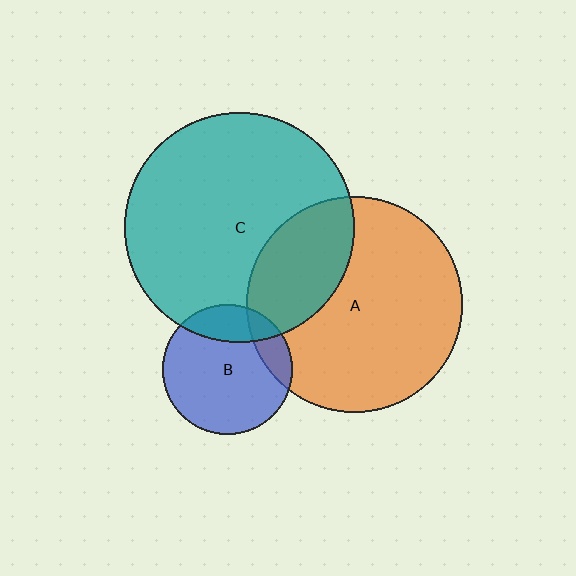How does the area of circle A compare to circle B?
Approximately 2.8 times.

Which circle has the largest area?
Circle C (teal).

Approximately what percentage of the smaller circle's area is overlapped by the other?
Approximately 30%.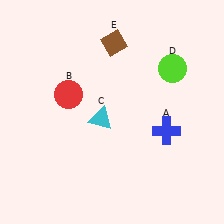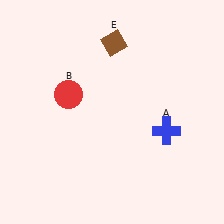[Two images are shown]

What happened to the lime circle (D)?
The lime circle (D) was removed in Image 2. It was in the top-right area of Image 1.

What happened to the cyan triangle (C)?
The cyan triangle (C) was removed in Image 2. It was in the bottom-left area of Image 1.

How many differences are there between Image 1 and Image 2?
There are 2 differences between the two images.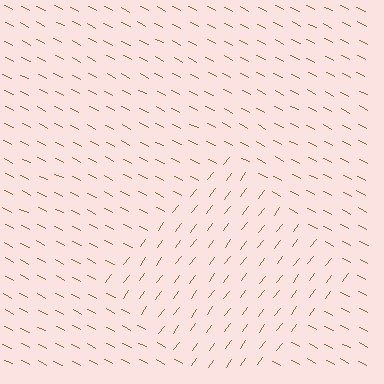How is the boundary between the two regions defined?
The boundary is defined purely by a change in line orientation (approximately 81 degrees difference). All lines are the same color and thickness.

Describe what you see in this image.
The image is filled with small brown line segments. A diamond region in the image has lines oriented differently from the surrounding lines, creating a visible texture boundary.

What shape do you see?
I see a diamond.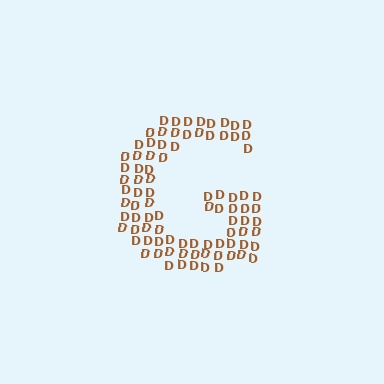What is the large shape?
The large shape is the letter G.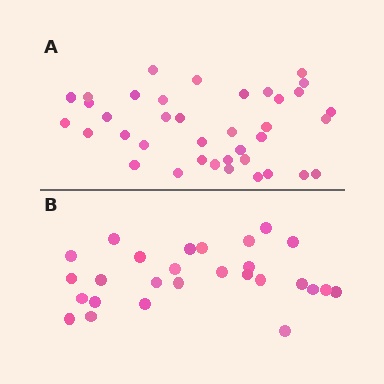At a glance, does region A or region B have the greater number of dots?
Region A (the top region) has more dots.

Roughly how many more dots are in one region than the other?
Region A has roughly 12 or so more dots than region B.